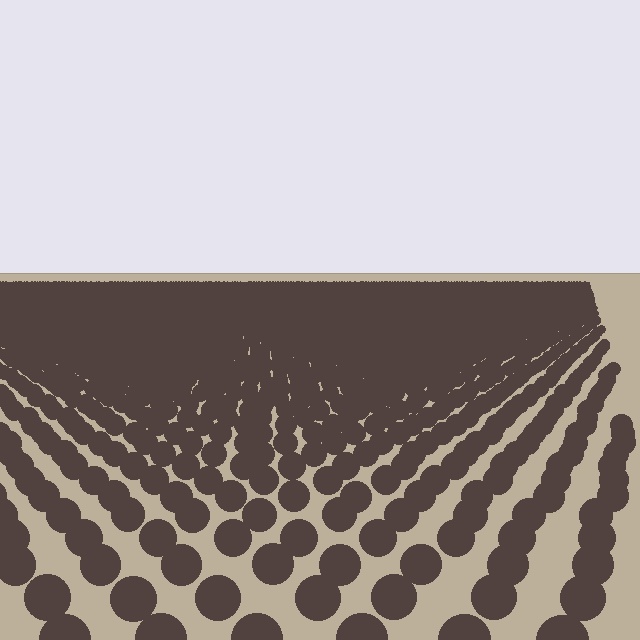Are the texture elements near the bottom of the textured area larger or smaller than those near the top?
Larger. Near the bottom, elements are closer to the viewer and appear at a bigger on-screen size.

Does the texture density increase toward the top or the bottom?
Density increases toward the top.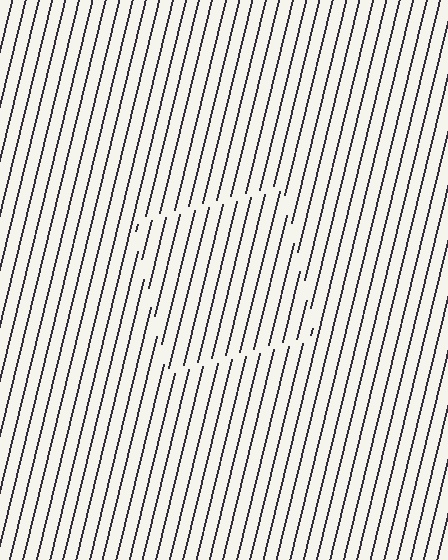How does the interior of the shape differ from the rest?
The interior of the shape contains the same grating, shifted by half a period — the contour is defined by the phase discontinuity where line-ends from the inner and outer gratings abut.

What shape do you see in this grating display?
An illusory square. The interior of the shape contains the same grating, shifted by half a period — the contour is defined by the phase discontinuity where line-ends from the inner and outer gratings abut.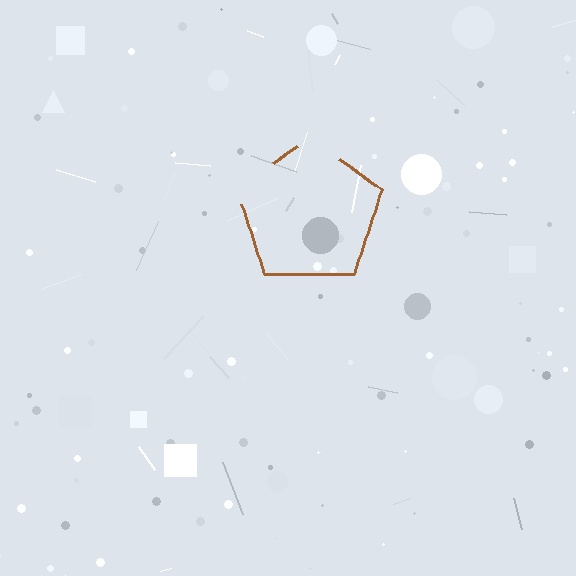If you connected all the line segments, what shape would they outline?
They would outline a pentagon.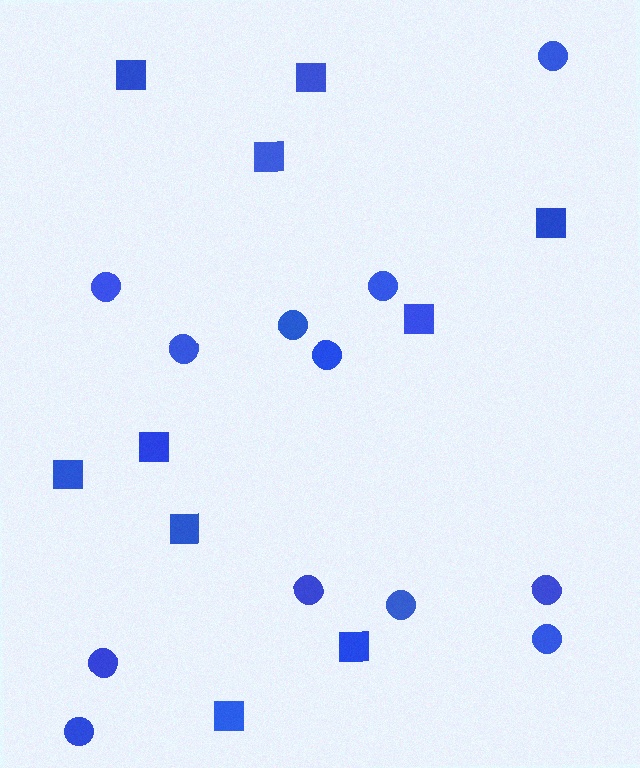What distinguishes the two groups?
There are 2 groups: one group of squares (10) and one group of circles (12).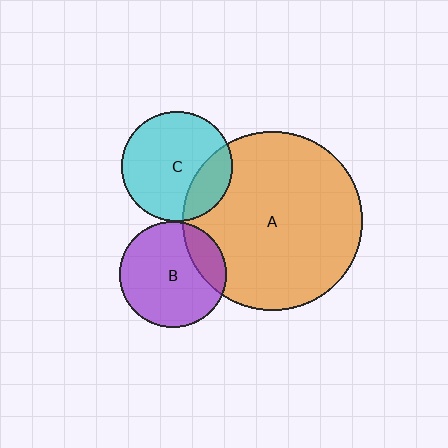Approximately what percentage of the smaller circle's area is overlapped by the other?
Approximately 20%.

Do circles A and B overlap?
Yes.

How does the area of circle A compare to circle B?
Approximately 2.8 times.